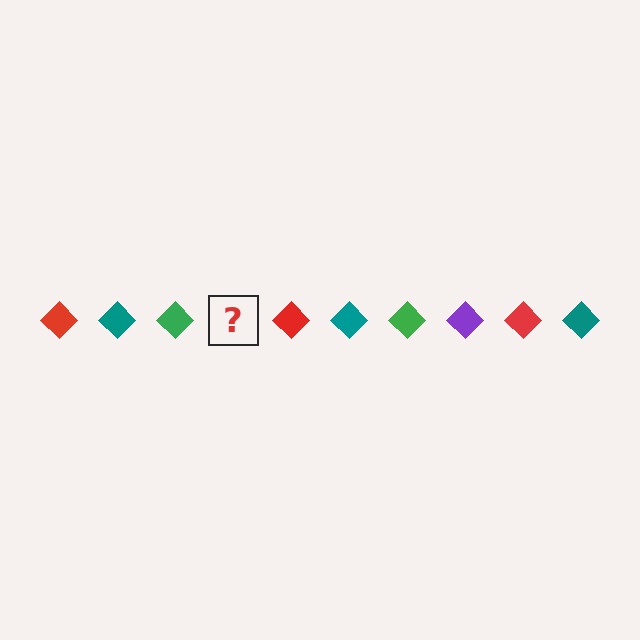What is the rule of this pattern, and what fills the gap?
The rule is that the pattern cycles through red, teal, green, purple diamonds. The gap should be filled with a purple diamond.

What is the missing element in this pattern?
The missing element is a purple diamond.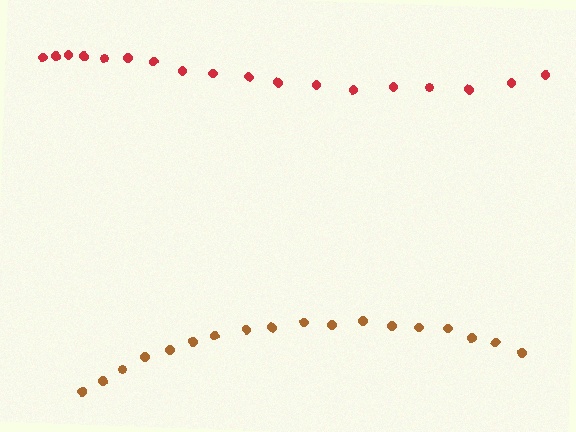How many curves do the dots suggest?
There are 2 distinct paths.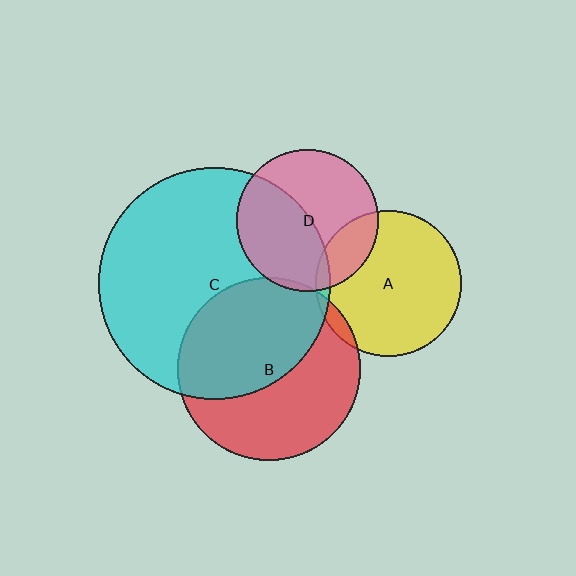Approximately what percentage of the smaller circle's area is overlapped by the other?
Approximately 5%.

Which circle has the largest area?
Circle C (cyan).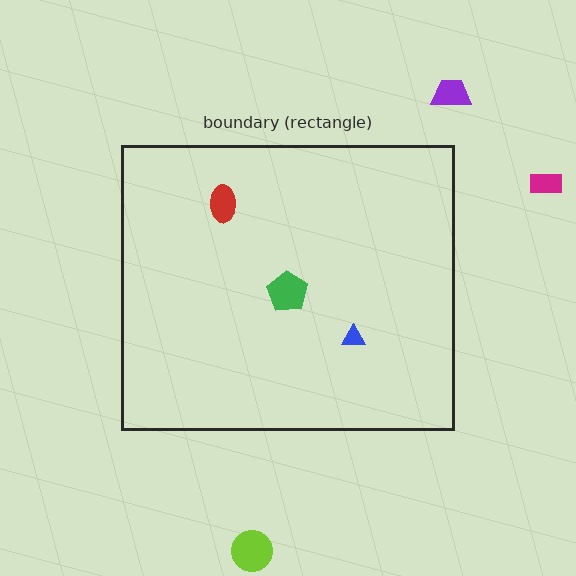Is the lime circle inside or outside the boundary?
Outside.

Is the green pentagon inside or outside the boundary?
Inside.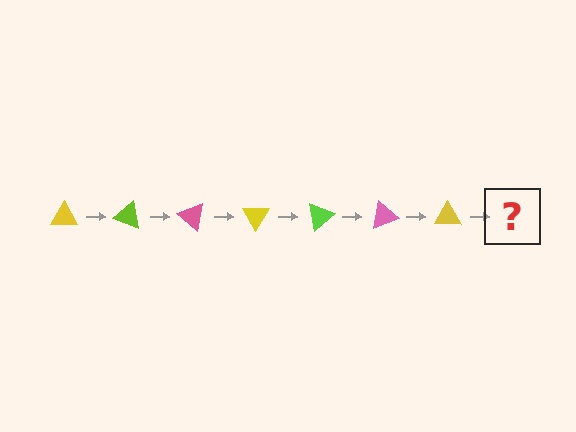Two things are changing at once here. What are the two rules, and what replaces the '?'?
The two rules are that it rotates 20 degrees each step and the color cycles through yellow, lime, and pink. The '?' should be a lime triangle, rotated 140 degrees from the start.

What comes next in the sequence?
The next element should be a lime triangle, rotated 140 degrees from the start.